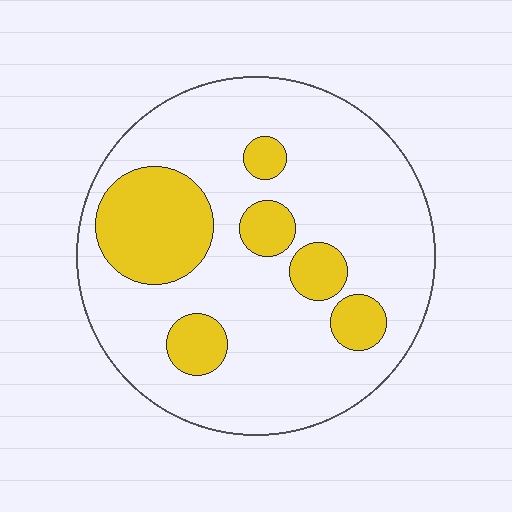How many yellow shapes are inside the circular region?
6.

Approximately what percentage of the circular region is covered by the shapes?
Approximately 25%.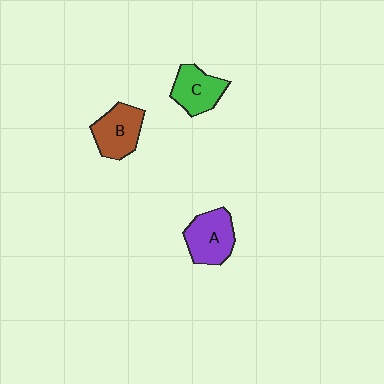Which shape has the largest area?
Shape A (purple).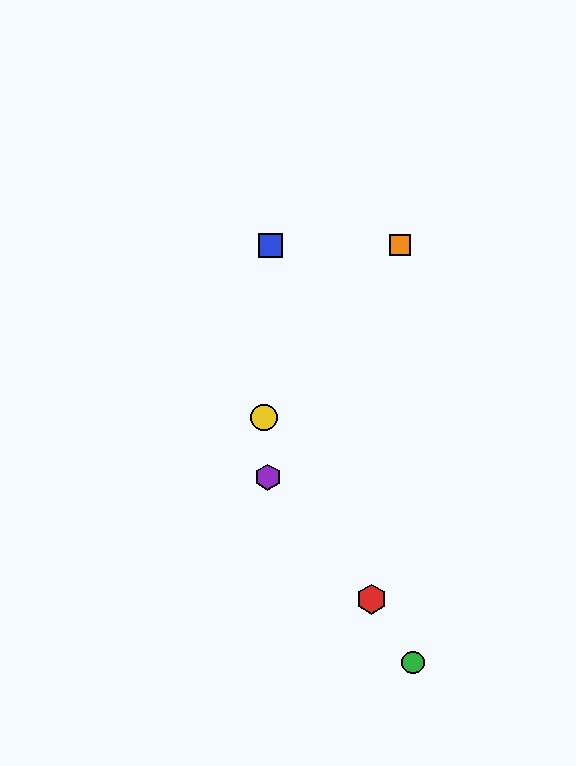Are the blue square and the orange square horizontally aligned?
Yes, both are at y≈245.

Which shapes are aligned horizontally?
The blue square, the orange square are aligned horizontally.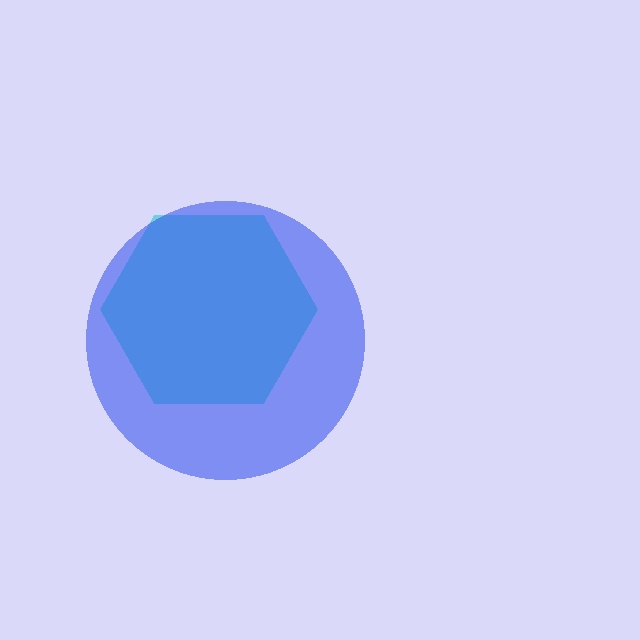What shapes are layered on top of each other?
The layered shapes are: a cyan hexagon, a blue circle.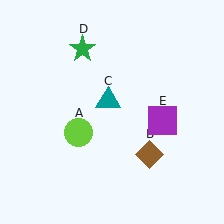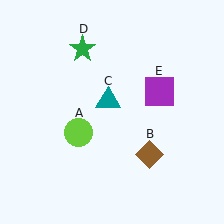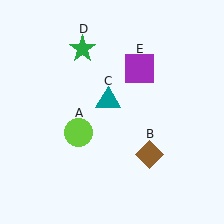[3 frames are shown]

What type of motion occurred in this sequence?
The purple square (object E) rotated counterclockwise around the center of the scene.